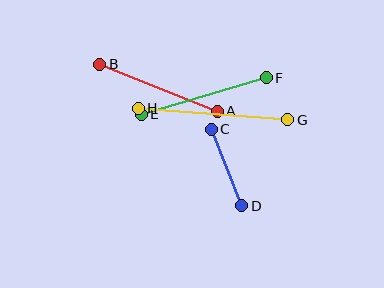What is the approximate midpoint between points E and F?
The midpoint is at approximately (204, 96) pixels.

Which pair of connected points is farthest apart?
Points G and H are farthest apart.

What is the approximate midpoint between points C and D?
The midpoint is at approximately (226, 167) pixels.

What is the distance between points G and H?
The distance is approximately 150 pixels.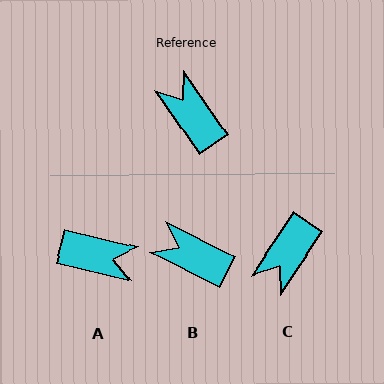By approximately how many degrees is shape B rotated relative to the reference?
Approximately 29 degrees counter-clockwise.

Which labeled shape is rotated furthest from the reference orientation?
A, about 138 degrees away.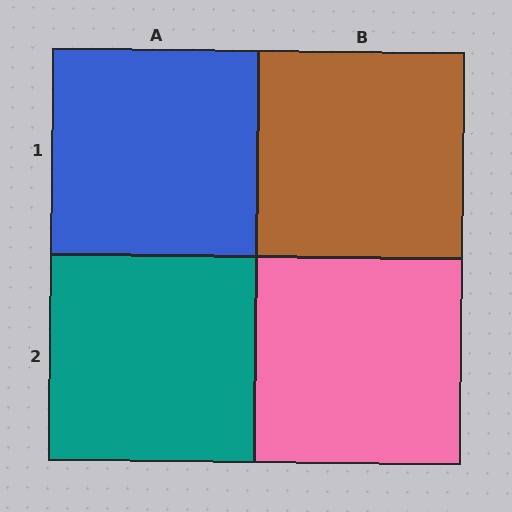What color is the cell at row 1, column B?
Brown.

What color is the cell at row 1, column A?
Blue.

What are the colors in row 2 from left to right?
Teal, pink.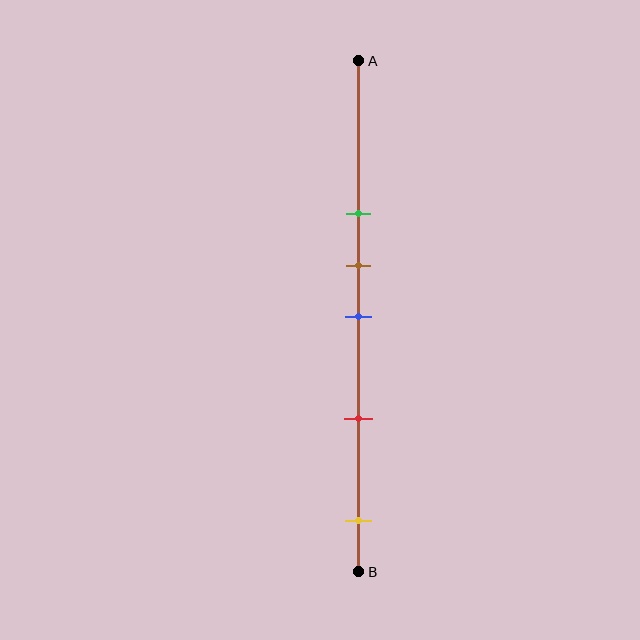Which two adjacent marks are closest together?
The brown and blue marks are the closest adjacent pair.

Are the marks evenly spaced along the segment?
No, the marks are not evenly spaced.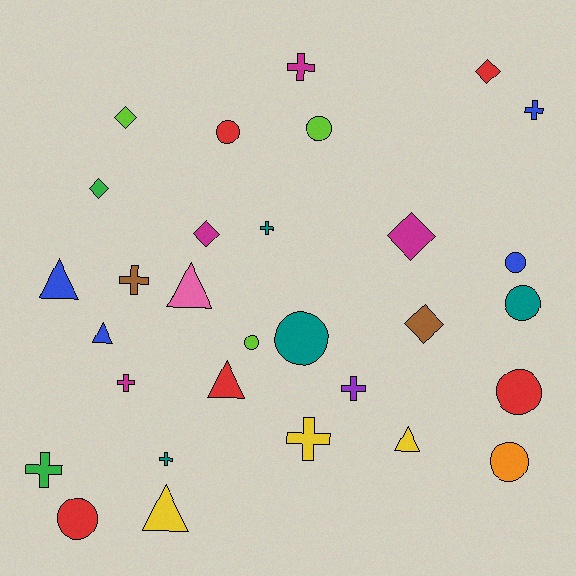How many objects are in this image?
There are 30 objects.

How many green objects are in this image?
There are 2 green objects.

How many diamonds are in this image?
There are 6 diamonds.